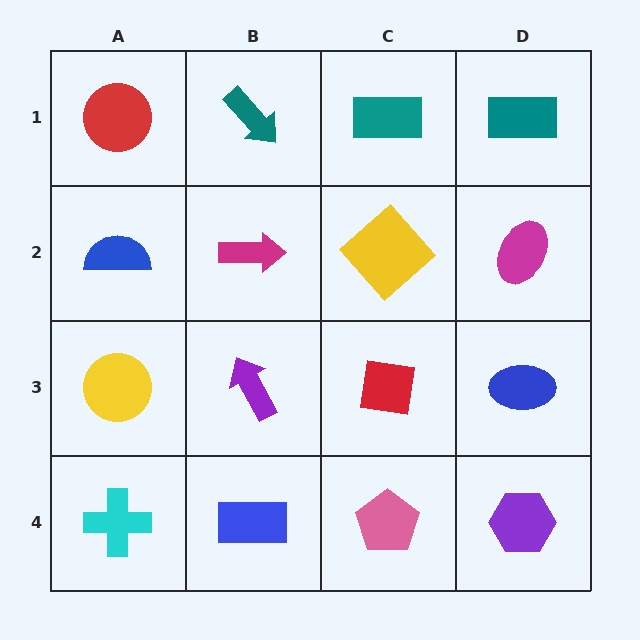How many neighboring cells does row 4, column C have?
3.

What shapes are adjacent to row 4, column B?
A purple arrow (row 3, column B), a cyan cross (row 4, column A), a pink pentagon (row 4, column C).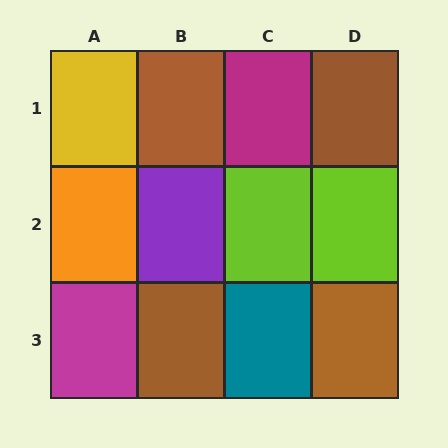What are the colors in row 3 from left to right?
Magenta, brown, teal, brown.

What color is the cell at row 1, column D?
Brown.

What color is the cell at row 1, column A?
Yellow.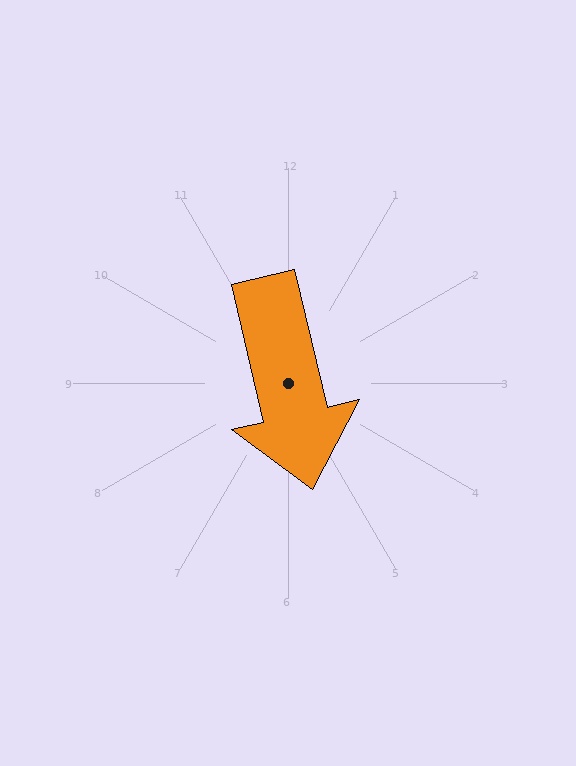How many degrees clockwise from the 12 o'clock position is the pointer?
Approximately 167 degrees.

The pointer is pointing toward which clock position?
Roughly 6 o'clock.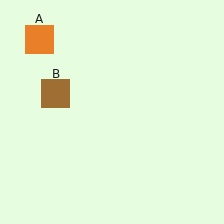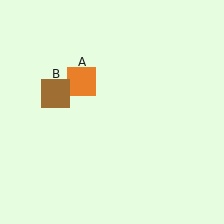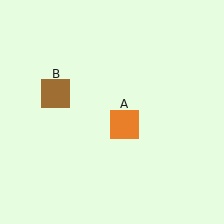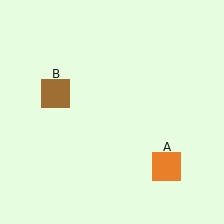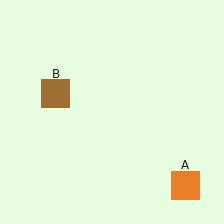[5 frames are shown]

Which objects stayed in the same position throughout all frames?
Brown square (object B) remained stationary.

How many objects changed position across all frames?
1 object changed position: orange square (object A).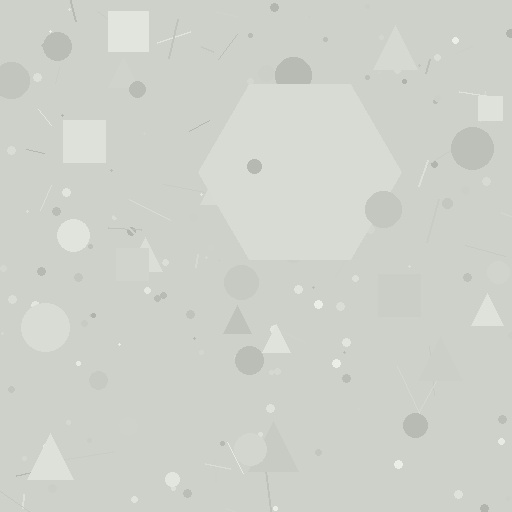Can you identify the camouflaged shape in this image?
The camouflaged shape is a hexagon.